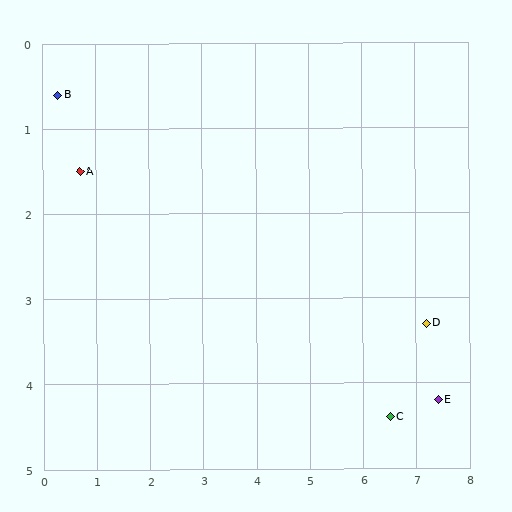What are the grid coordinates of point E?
Point E is at approximately (7.4, 4.2).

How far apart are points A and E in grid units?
Points A and E are about 7.2 grid units apart.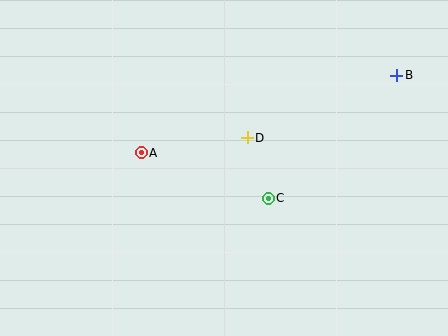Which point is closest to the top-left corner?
Point A is closest to the top-left corner.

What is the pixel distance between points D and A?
The distance between D and A is 108 pixels.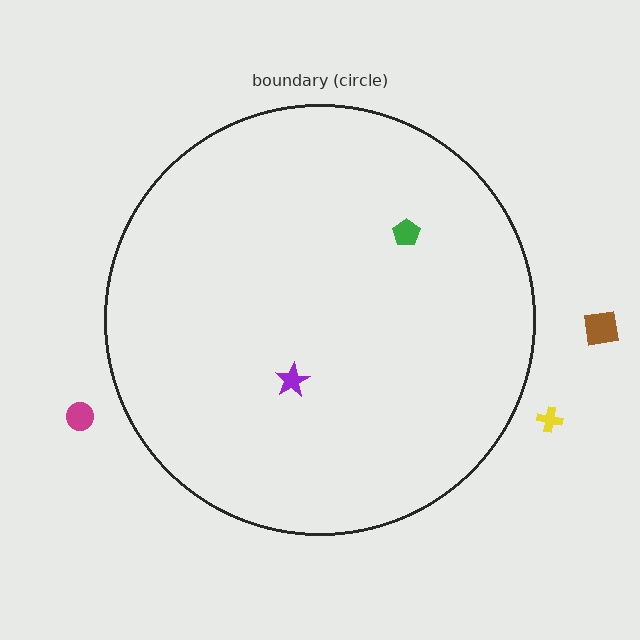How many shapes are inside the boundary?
2 inside, 3 outside.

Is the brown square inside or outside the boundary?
Outside.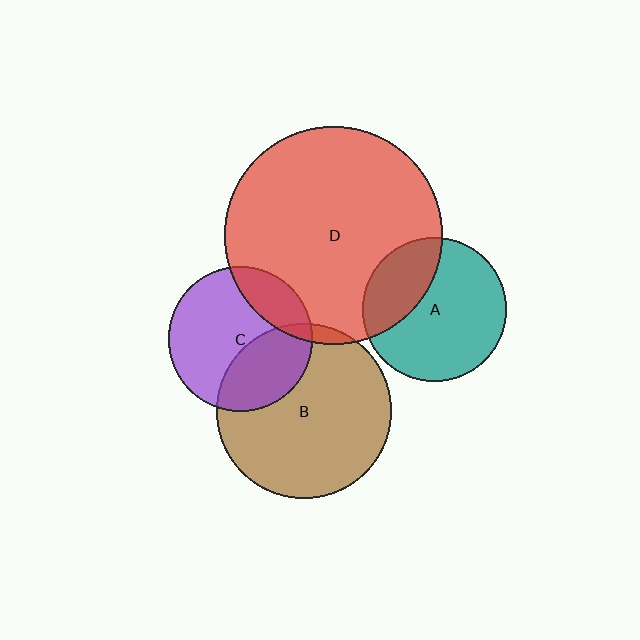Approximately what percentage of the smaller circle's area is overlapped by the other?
Approximately 20%.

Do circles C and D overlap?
Yes.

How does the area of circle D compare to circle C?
Approximately 2.3 times.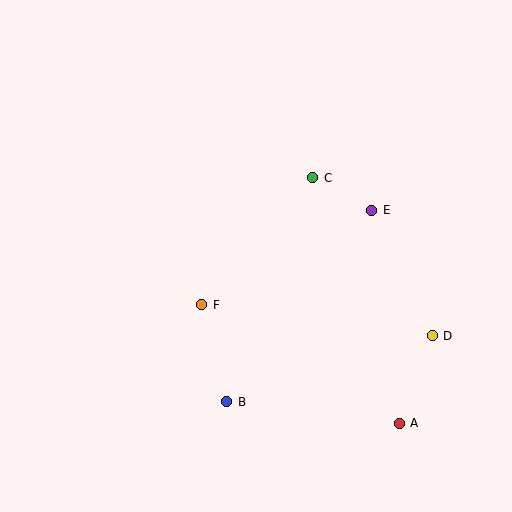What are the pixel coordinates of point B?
Point B is at (227, 402).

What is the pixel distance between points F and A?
The distance between F and A is 231 pixels.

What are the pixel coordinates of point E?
Point E is at (372, 210).